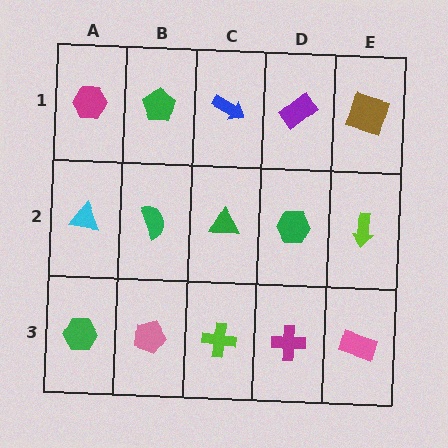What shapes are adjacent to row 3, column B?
A green semicircle (row 2, column B), a green hexagon (row 3, column A), a lime cross (row 3, column C).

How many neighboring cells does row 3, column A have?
2.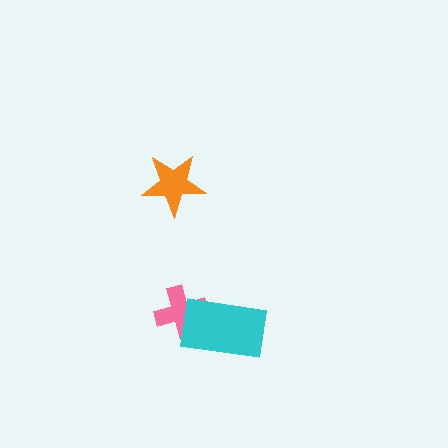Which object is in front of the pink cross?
The cyan rectangle is in front of the pink cross.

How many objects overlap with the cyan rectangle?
1 object overlaps with the cyan rectangle.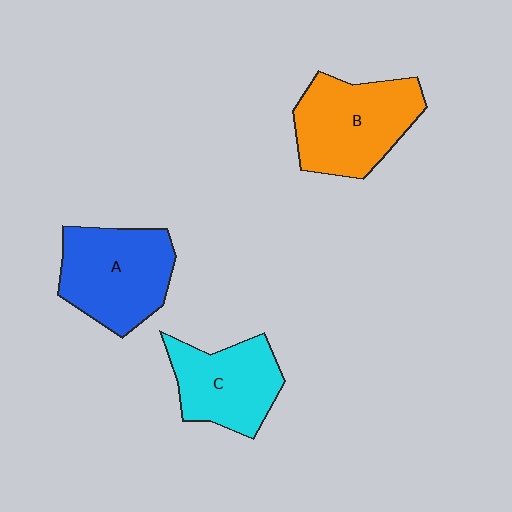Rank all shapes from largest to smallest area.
From largest to smallest: B (orange), A (blue), C (cyan).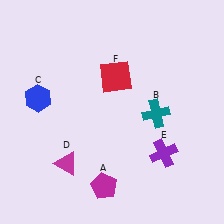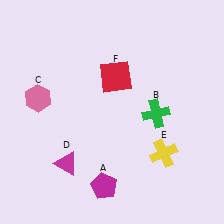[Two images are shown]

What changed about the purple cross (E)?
In Image 1, E is purple. In Image 2, it changed to yellow.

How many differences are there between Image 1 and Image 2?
There are 3 differences between the two images.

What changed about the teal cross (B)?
In Image 1, B is teal. In Image 2, it changed to green.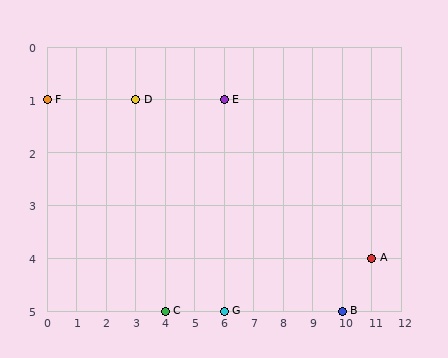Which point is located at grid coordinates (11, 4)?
Point A is at (11, 4).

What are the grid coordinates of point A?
Point A is at grid coordinates (11, 4).